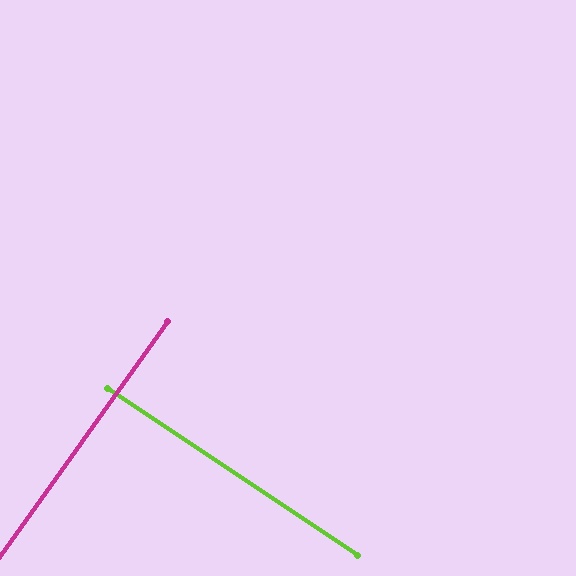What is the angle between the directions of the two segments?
Approximately 88 degrees.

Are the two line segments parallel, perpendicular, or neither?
Perpendicular — they meet at approximately 88°.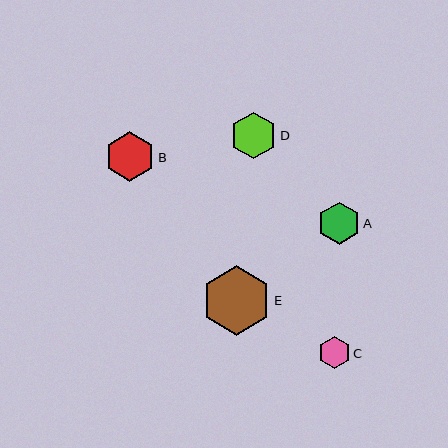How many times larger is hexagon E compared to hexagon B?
Hexagon E is approximately 1.4 times the size of hexagon B.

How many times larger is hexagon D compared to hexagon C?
Hexagon D is approximately 1.5 times the size of hexagon C.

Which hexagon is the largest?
Hexagon E is the largest with a size of approximately 69 pixels.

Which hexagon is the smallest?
Hexagon C is the smallest with a size of approximately 32 pixels.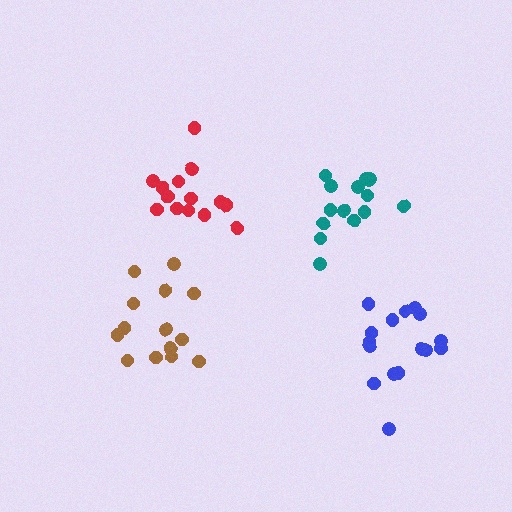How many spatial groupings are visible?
There are 4 spatial groupings.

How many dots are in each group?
Group 1: 14 dots, Group 2: 15 dots, Group 3: 16 dots, Group 4: 14 dots (59 total).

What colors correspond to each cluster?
The clusters are colored: brown, teal, blue, red.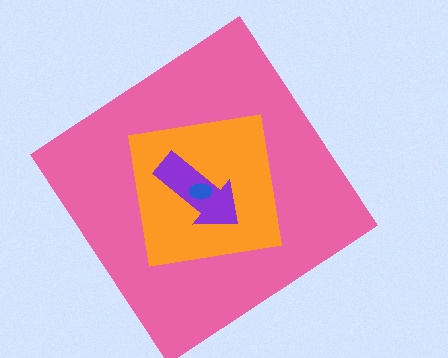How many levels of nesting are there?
4.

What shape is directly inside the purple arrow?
The blue ellipse.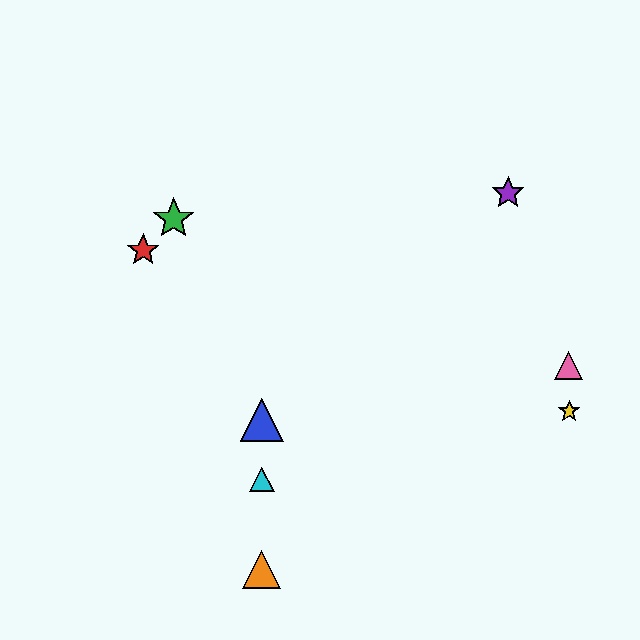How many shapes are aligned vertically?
3 shapes (the blue triangle, the orange triangle, the cyan triangle) are aligned vertically.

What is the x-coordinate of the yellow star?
The yellow star is at x≈569.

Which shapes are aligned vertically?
The blue triangle, the orange triangle, the cyan triangle are aligned vertically.